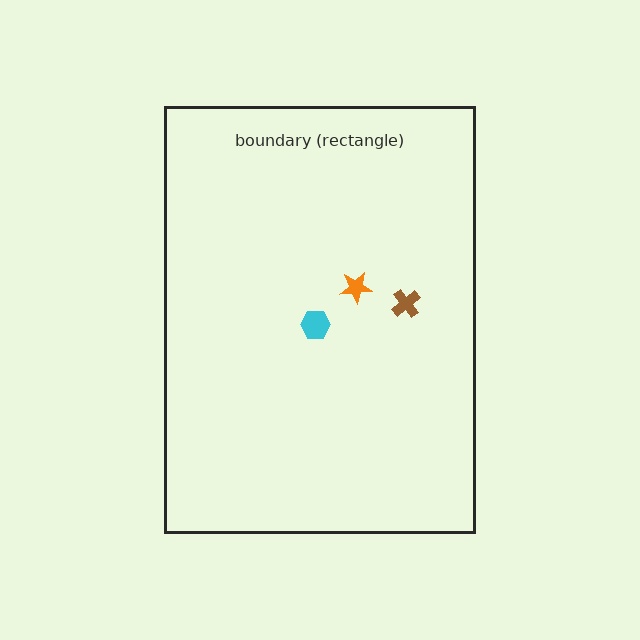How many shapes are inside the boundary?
3 inside, 0 outside.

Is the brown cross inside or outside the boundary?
Inside.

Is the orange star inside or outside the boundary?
Inside.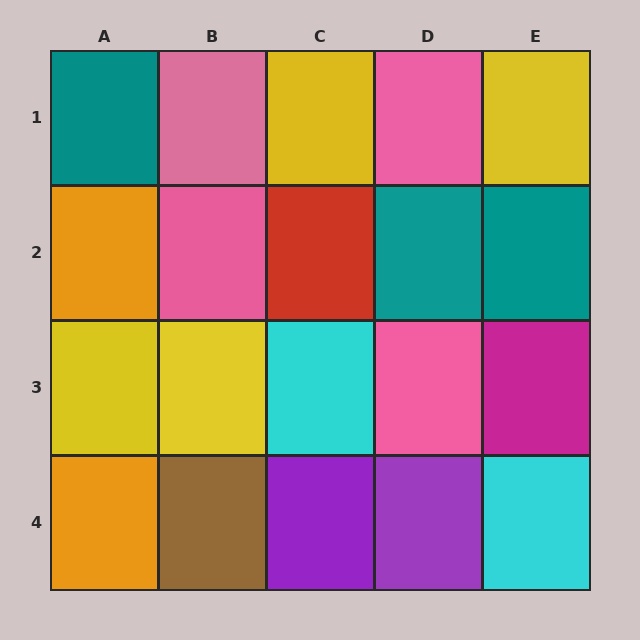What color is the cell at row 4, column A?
Orange.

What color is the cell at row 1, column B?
Pink.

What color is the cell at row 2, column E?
Teal.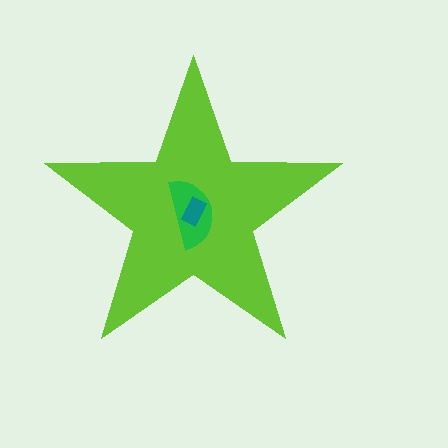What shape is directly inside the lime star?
The green semicircle.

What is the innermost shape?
The teal rectangle.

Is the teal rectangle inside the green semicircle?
Yes.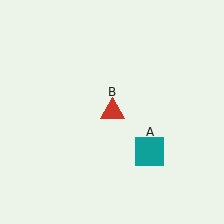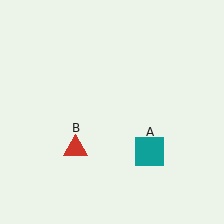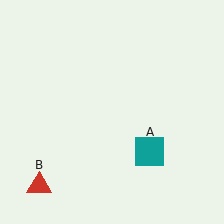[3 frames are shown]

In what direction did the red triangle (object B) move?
The red triangle (object B) moved down and to the left.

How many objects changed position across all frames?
1 object changed position: red triangle (object B).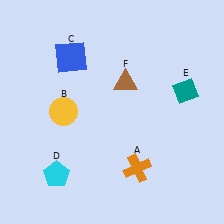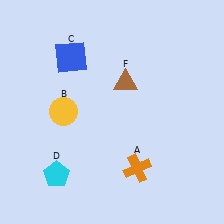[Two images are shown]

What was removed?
The teal diamond (E) was removed in Image 2.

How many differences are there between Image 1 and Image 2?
There is 1 difference between the two images.